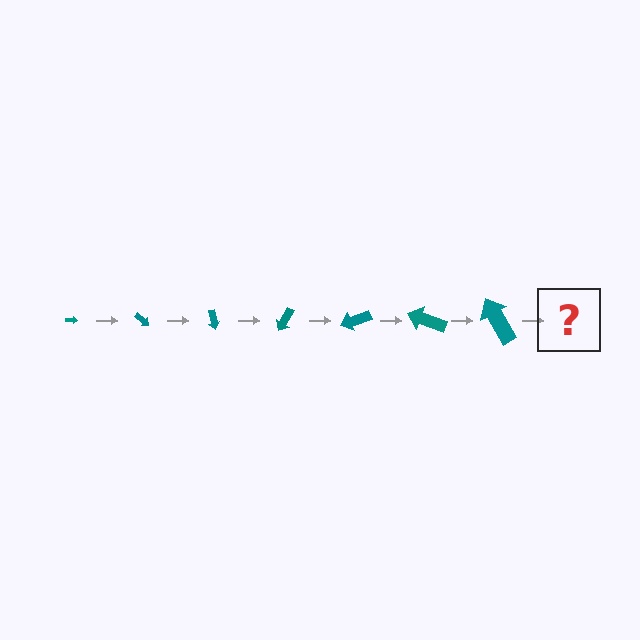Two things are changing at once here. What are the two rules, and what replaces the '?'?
The two rules are that the arrow grows larger each step and it rotates 40 degrees each step. The '?' should be an arrow, larger than the previous one and rotated 280 degrees from the start.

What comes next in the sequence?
The next element should be an arrow, larger than the previous one and rotated 280 degrees from the start.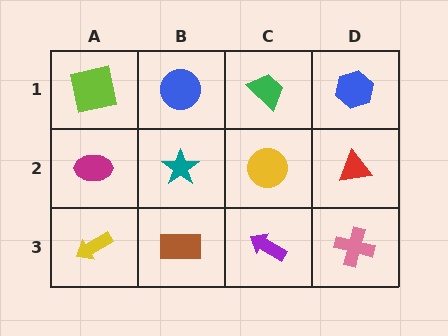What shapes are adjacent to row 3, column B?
A teal star (row 2, column B), a yellow arrow (row 3, column A), a purple arrow (row 3, column C).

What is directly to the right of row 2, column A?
A teal star.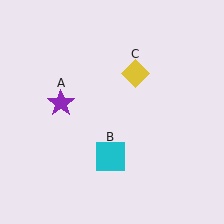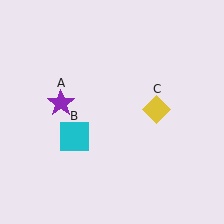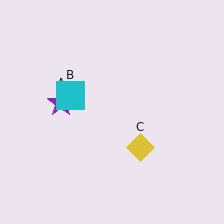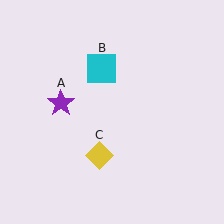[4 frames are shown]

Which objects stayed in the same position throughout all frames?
Purple star (object A) remained stationary.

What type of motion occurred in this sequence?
The cyan square (object B), yellow diamond (object C) rotated clockwise around the center of the scene.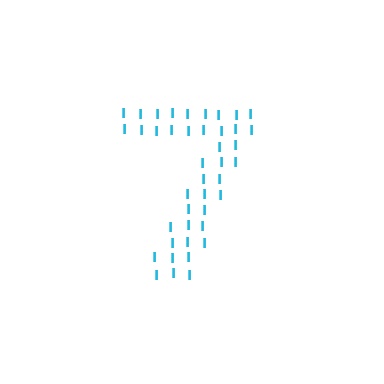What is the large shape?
The large shape is the digit 7.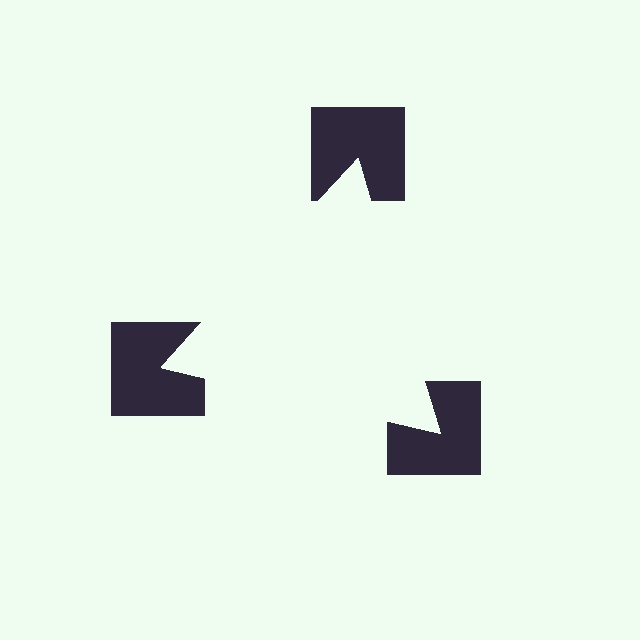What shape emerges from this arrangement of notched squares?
An illusory triangle — its edges are inferred from the aligned wedge cuts in the notched squares, not physically drawn.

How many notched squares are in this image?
There are 3 — one at each vertex of the illusory triangle.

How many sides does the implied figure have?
3 sides.